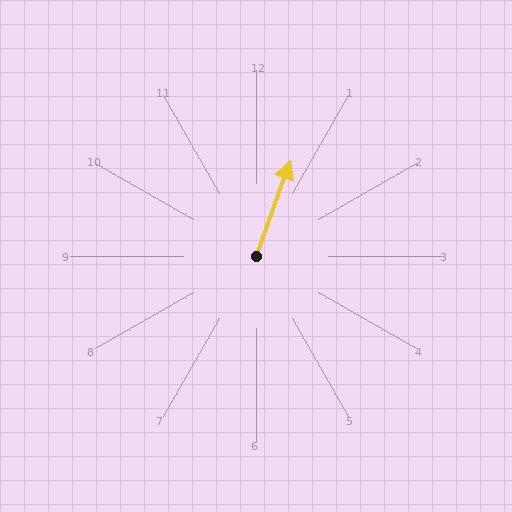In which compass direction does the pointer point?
North.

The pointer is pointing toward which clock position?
Roughly 1 o'clock.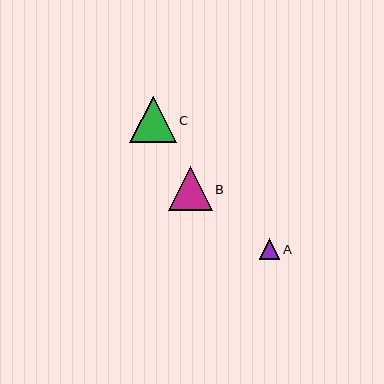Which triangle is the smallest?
Triangle A is the smallest with a size of approximately 21 pixels.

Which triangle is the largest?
Triangle C is the largest with a size of approximately 46 pixels.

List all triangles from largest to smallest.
From largest to smallest: C, B, A.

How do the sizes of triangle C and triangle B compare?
Triangle C and triangle B are approximately the same size.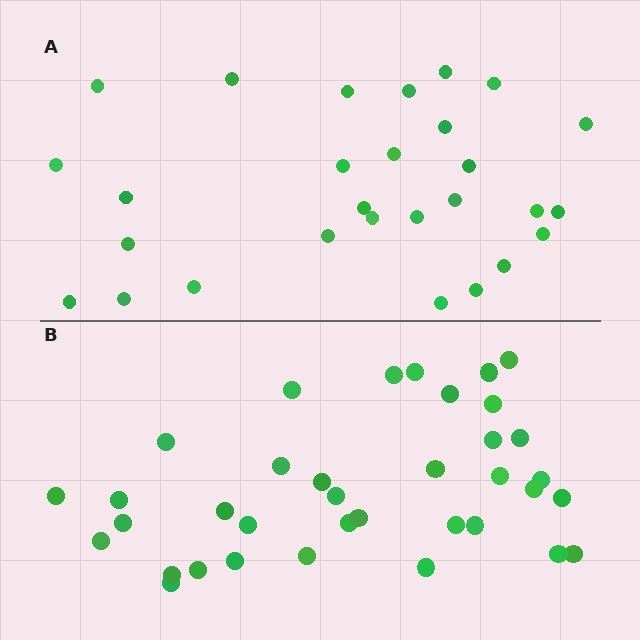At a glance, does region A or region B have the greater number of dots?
Region B (the bottom region) has more dots.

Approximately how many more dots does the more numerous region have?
Region B has roughly 8 or so more dots than region A.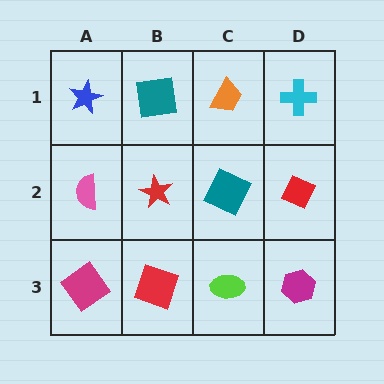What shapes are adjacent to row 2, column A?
A blue star (row 1, column A), a magenta diamond (row 3, column A), a red star (row 2, column B).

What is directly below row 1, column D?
A red diamond.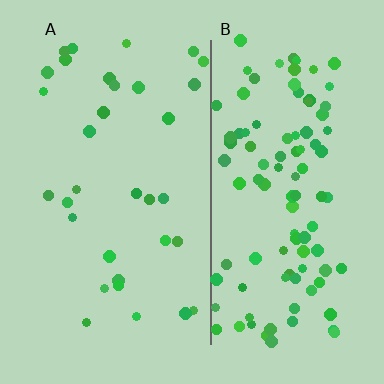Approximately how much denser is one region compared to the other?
Approximately 3.1× — region B over region A.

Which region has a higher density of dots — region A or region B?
B (the right).